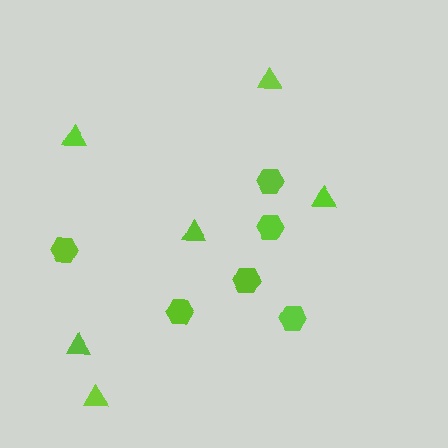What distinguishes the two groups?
There are 2 groups: one group of hexagons (6) and one group of triangles (6).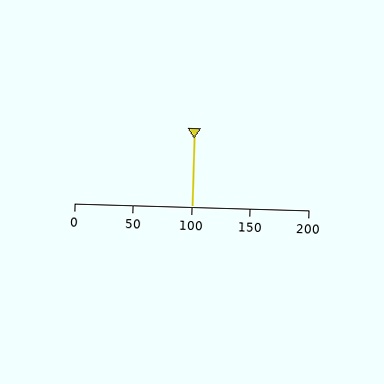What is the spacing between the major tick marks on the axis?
The major ticks are spaced 50 apart.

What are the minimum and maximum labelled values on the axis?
The axis runs from 0 to 200.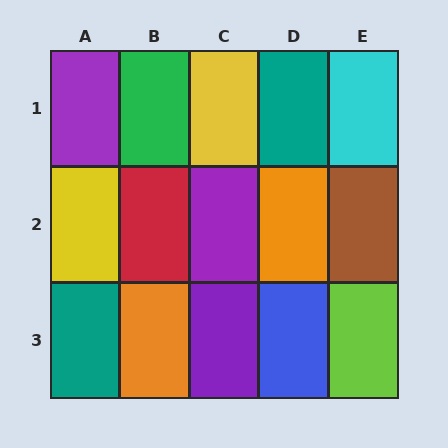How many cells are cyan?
1 cell is cyan.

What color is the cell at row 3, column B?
Orange.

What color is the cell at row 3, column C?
Purple.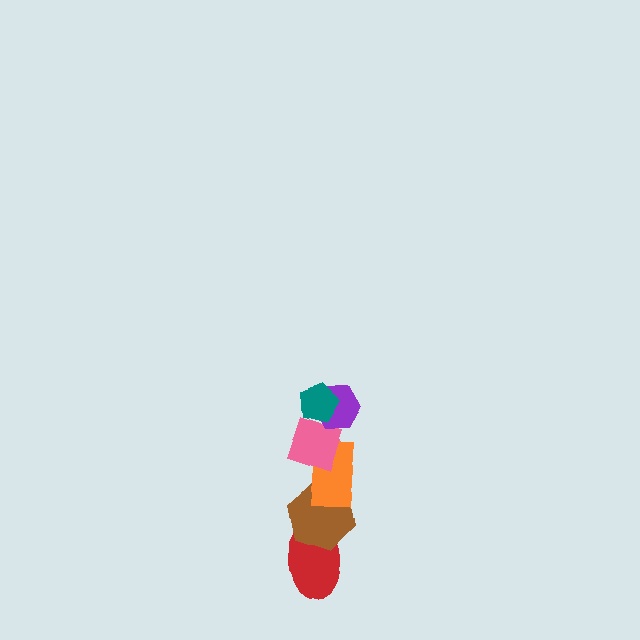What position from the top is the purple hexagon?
The purple hexagon is 2nd from the top.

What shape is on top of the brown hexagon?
The orange rectangle is on top of the brown hexagon.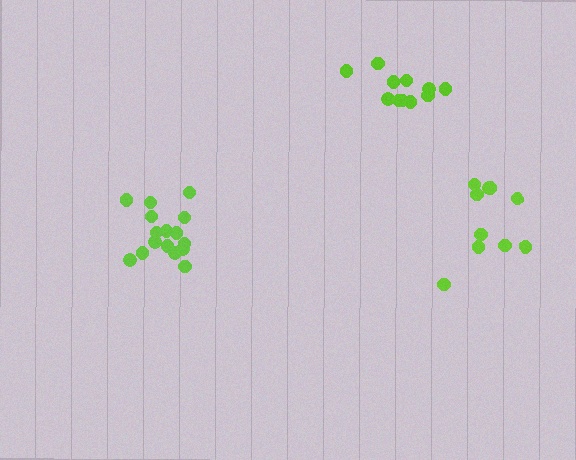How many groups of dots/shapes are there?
There are 3 groups.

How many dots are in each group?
Group 1: 10 dots, Group 2: 16 dots, Group 3: 11 dots (37 total).